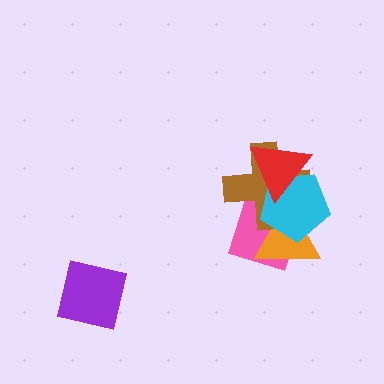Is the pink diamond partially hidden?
Yes, it is partially covered by another shape.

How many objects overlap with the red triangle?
3 objects overlap with the red triangle.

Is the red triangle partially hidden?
No, no other shape covers it.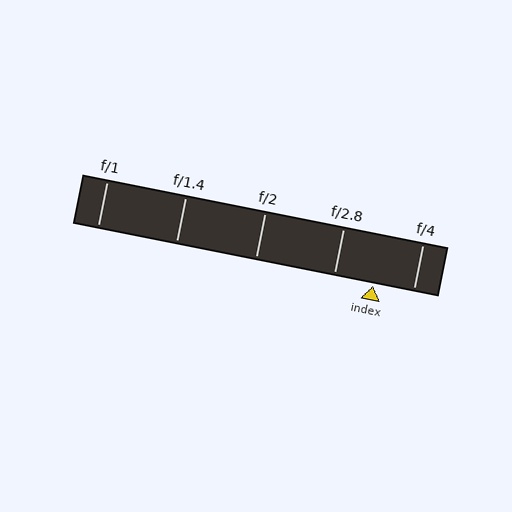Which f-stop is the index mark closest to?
The index mark is closest to f/4.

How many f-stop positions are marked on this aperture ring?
There are 5 f-stop positions marked.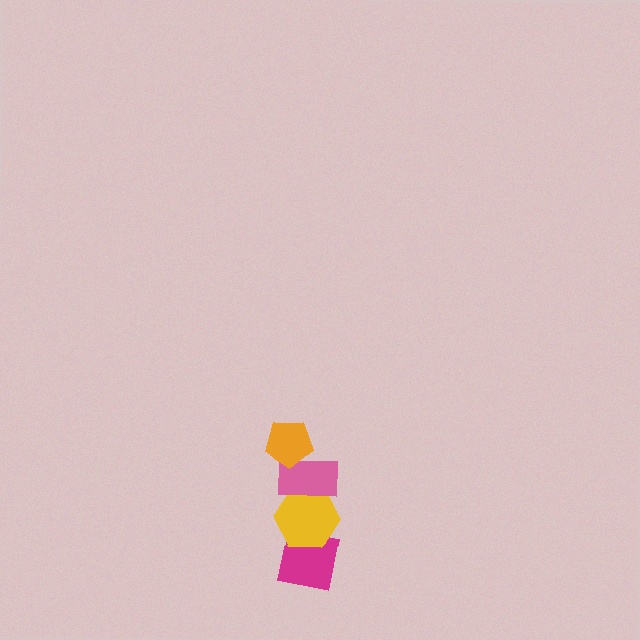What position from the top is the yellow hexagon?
The yellow hexagon is 3rd from the top.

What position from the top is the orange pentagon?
The orange pentagon is 1st from the top.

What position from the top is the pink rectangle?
The pink rectangle is 2nd from the top.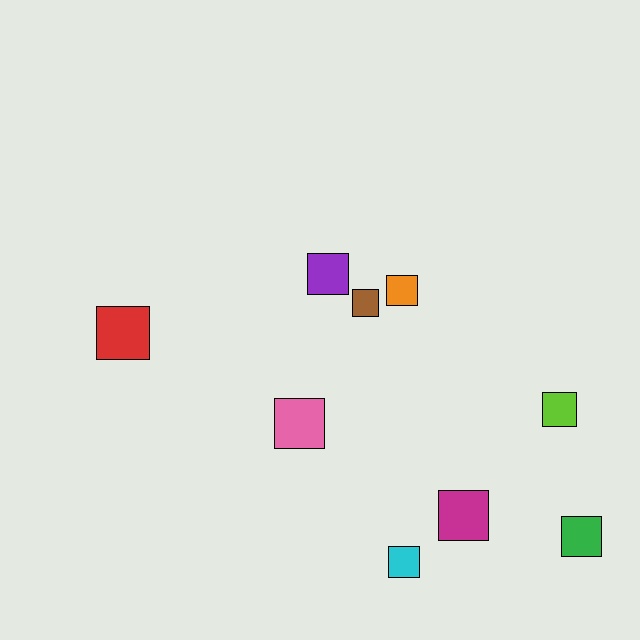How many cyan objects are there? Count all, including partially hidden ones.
There is 1 cyan object.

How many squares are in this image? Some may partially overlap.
There are 9 squares.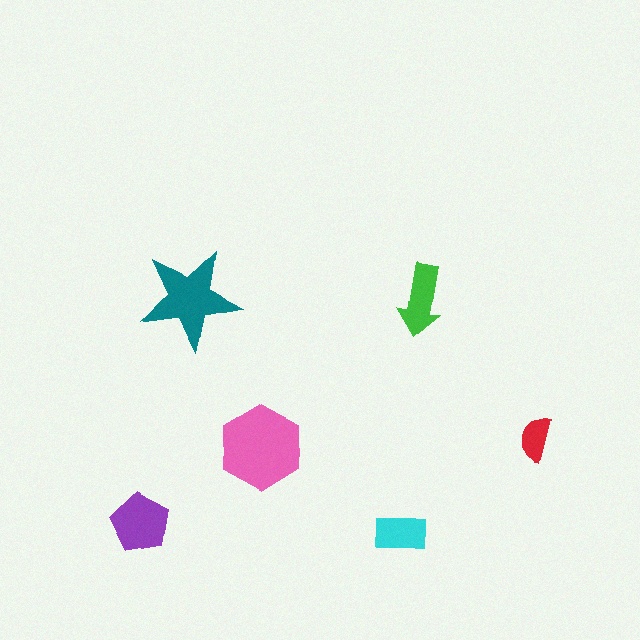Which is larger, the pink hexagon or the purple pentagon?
The pink hexagon.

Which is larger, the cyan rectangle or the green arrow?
The green arrow.